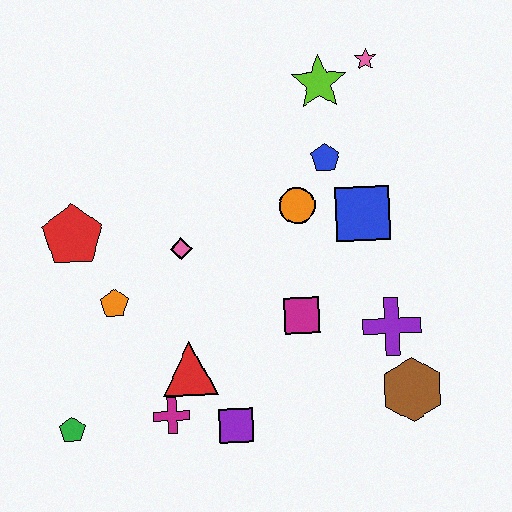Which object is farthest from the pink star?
The green pentagon is farthest from the pink star.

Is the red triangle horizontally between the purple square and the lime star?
No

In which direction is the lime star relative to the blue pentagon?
The lime star is above the blue pentagon.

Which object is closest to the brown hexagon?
The purple cross is closest to the brown hexagon.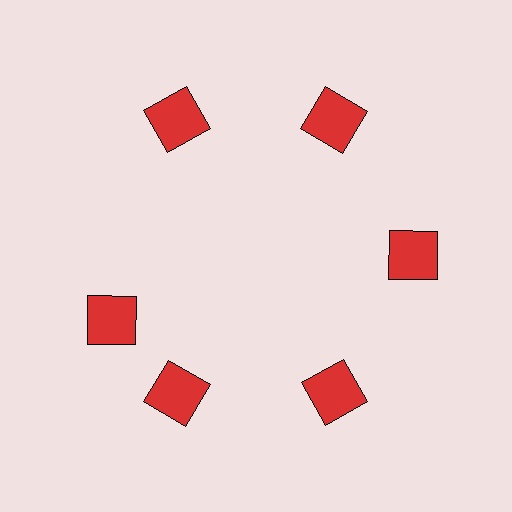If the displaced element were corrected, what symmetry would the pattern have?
It would have 6-fold rotational symmetry — the pattern would map onto itself every 60 degrees.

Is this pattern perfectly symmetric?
No. The 6 red squares are arranged in a ring, but one element near the 9 o'clock position is rotated out of alignment along the ring, breaking the 6-fold rotational symmetry.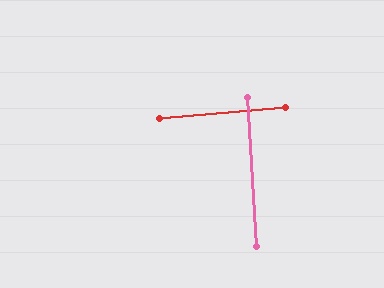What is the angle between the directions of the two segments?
Approximately 88 degrees.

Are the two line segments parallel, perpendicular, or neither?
Perpendicular — they meet at approximately 88°.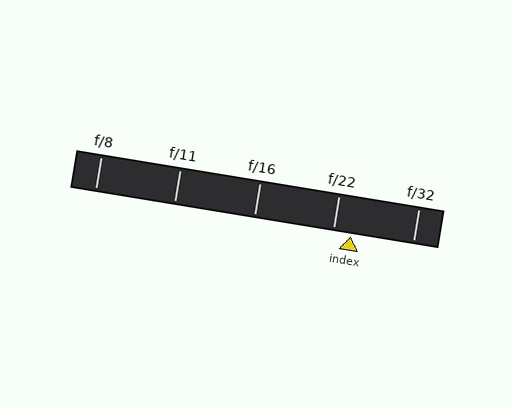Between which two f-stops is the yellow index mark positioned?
The index mark is between f/22 and f/32.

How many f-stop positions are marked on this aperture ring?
There are 5 f-stop positions marked.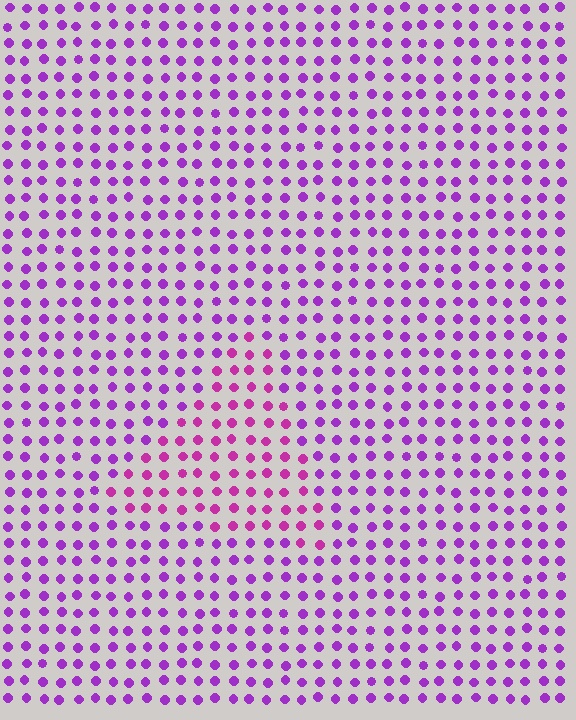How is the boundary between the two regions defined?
The boundary is defined purely by a slight shift in hue (about 29 degrees). Spacing, size, and orientation are identical on both sides.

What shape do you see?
I see a triangle.